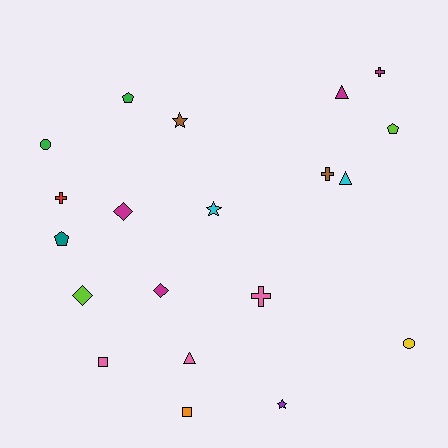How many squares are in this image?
There are 2 squares.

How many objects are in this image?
There are 20 objects.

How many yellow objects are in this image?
There is 1 yellow object.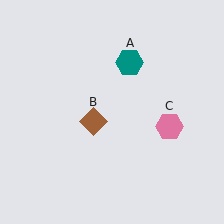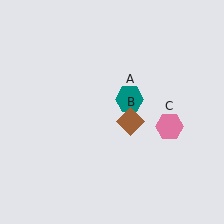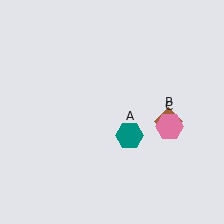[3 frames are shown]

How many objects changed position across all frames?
2 objects changed position: teal hexagon (object A), brown diamond (object B).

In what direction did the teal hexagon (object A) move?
The teal hexagon (object A) moved down.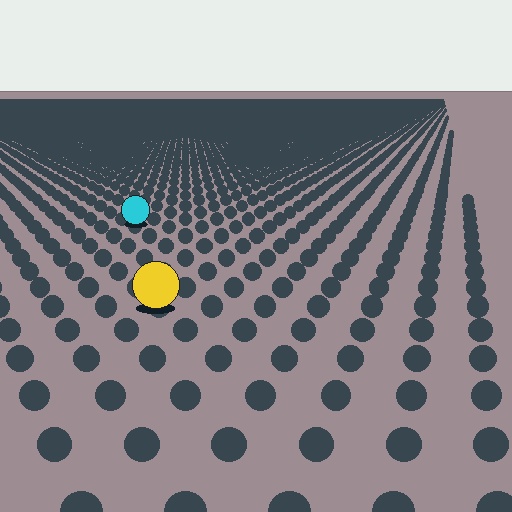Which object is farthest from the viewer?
The cyan circle is farthest from the viewer. It appears smaller and the ground texture around it is denser.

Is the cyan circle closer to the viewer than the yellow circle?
No. The yellow circle is closer — you can tell from the texture gradient: the ground texture is coarser near it.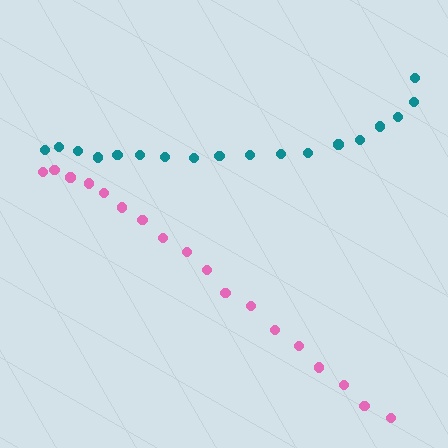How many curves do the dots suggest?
There are 2 distinct paths.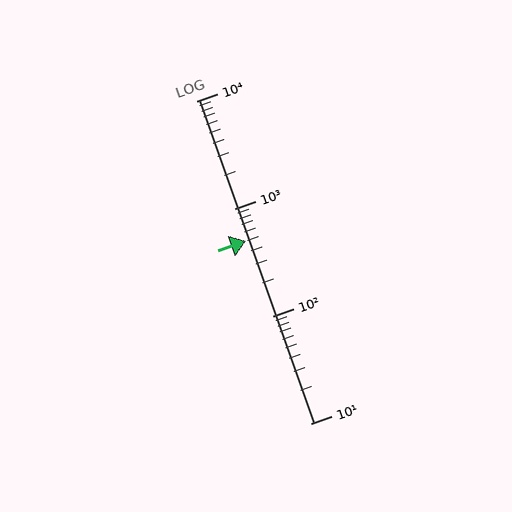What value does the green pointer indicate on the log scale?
The pointer indicates approximately 500.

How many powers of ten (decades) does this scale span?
The scale spans 3 decades, from 10 to 10000.